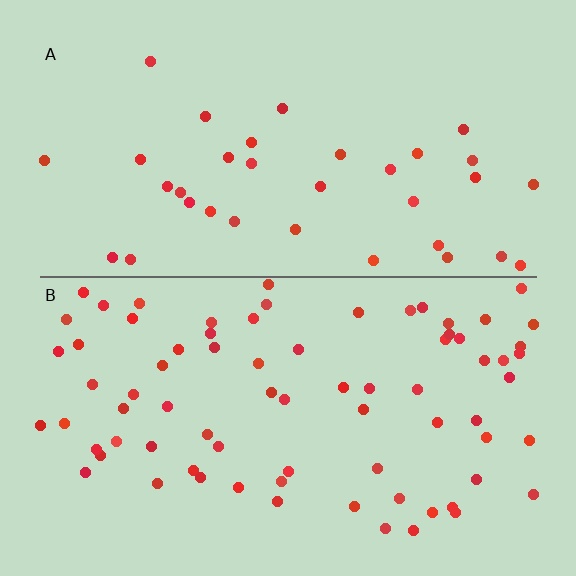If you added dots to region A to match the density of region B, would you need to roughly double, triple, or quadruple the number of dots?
Approximately double.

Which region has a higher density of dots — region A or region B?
B (the bottom).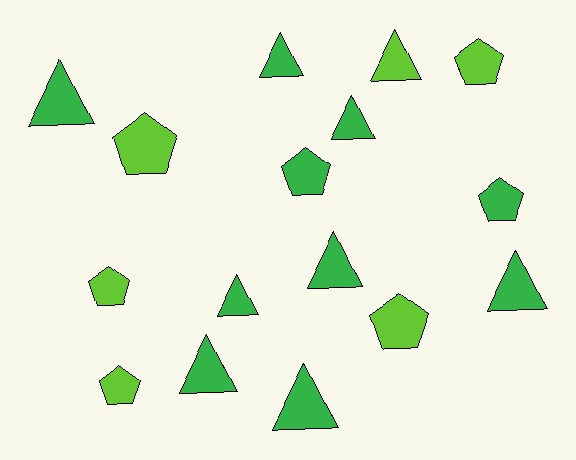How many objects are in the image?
There are 16 objects.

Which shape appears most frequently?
Triangle, with 9 objects.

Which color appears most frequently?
Green, with 10 objects.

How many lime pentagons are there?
There are 5 lime pentagons.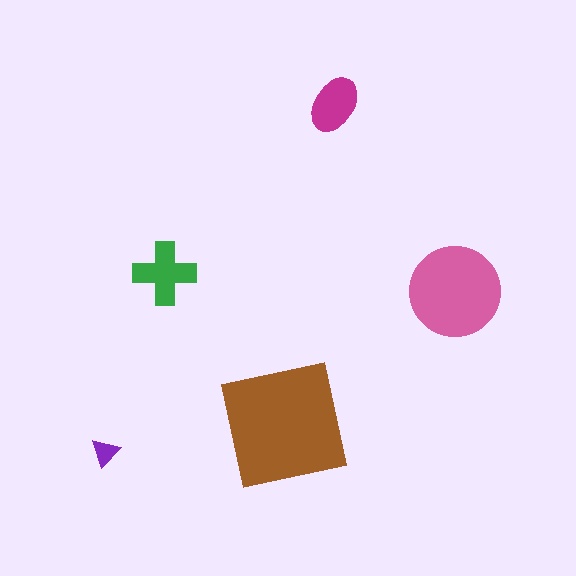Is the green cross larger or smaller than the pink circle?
Smaller.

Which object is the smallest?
The purple triangle.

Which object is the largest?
The brown square.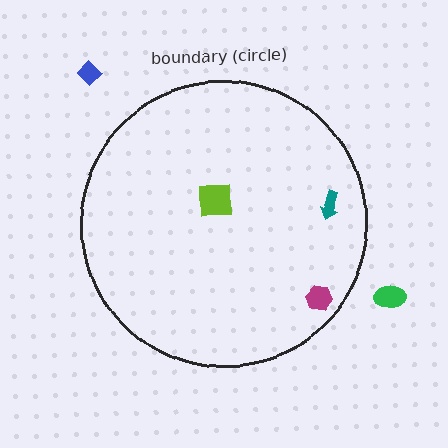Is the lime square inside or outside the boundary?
Inside.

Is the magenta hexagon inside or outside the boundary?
Inside.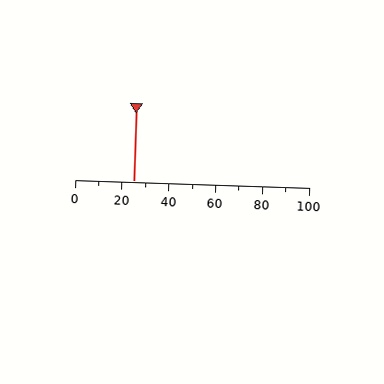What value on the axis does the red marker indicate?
The marker indicates approximately 25.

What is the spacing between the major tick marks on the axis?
The major ticks are spaced 20 apart.